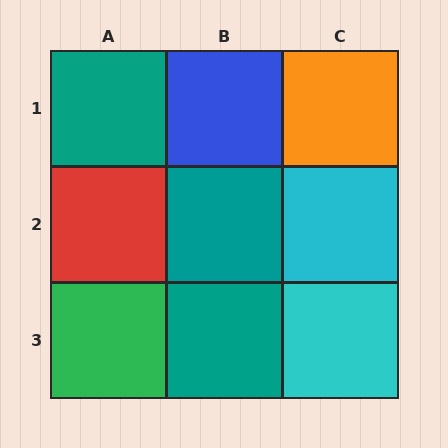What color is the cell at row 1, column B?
Blue.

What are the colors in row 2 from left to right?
Red, teal, cyan.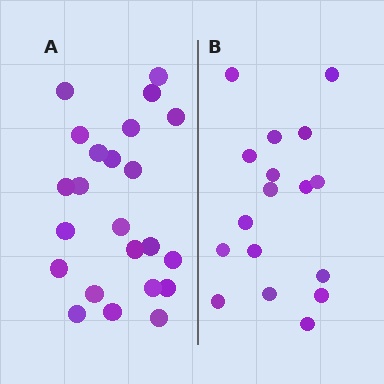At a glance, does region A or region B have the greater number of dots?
Region A (the left region) has more dots.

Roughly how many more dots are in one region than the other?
Region A has about 6 more dots than region B.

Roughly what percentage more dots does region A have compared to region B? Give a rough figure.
About 35% more.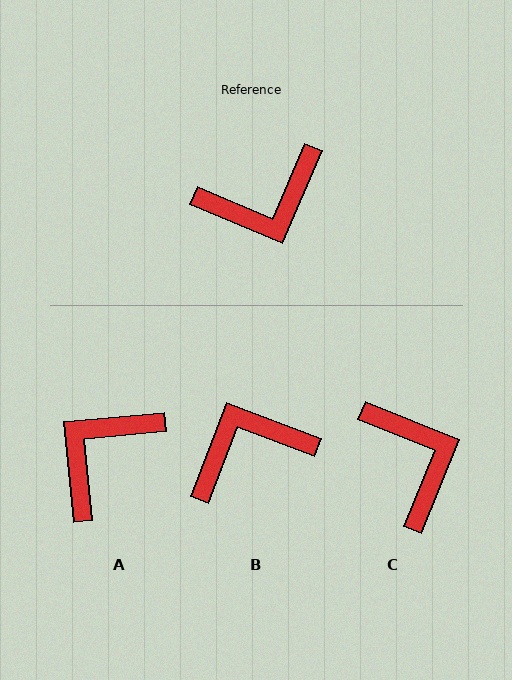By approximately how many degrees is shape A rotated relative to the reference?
Approximately 152 degrees clockwise.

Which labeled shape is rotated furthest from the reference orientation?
B, about 178 degrees away.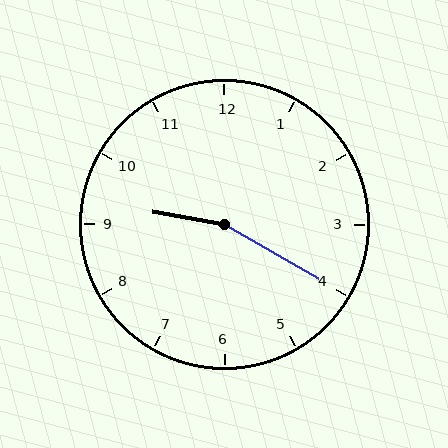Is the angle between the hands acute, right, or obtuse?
It is obtuse.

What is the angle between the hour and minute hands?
Approximately 160 degrees.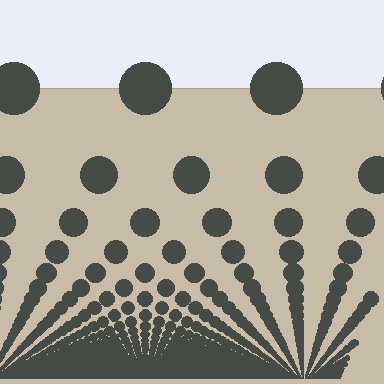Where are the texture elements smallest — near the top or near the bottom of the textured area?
Near the bottom.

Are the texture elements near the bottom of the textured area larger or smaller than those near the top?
Smaller. The gradient is inverted — elements near the bottom are smaller and denser.